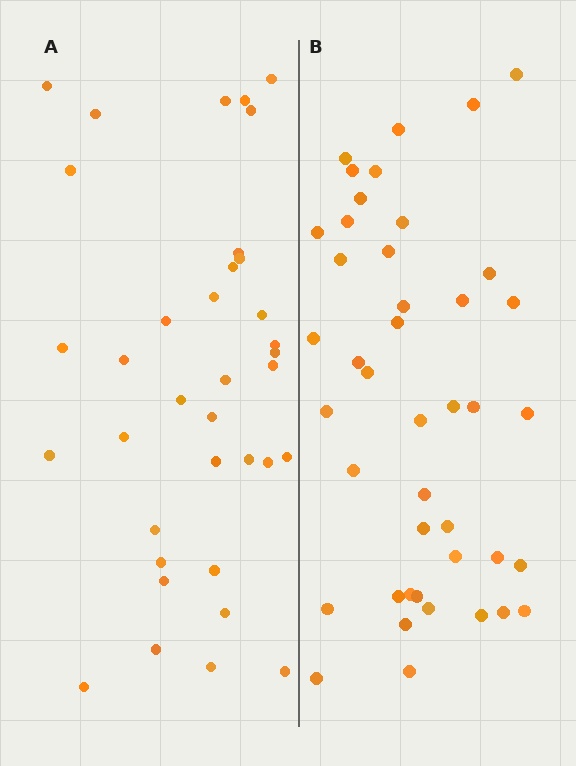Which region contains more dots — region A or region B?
Region B (the right region) has more dots.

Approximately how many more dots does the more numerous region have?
Region B has roughly 8 or so more dots than region A.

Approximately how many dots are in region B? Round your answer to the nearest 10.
About 40 dots. (The exact count is 43, which rounds to 40.)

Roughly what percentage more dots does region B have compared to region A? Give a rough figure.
About 20% more.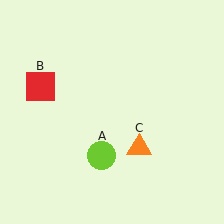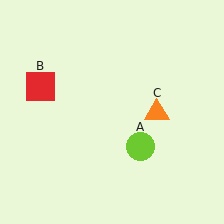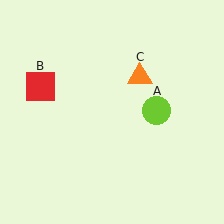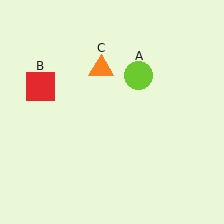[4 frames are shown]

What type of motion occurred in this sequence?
The lime circle (object A), orange triangle (object C) rotated counterclockwise around the center of the scene.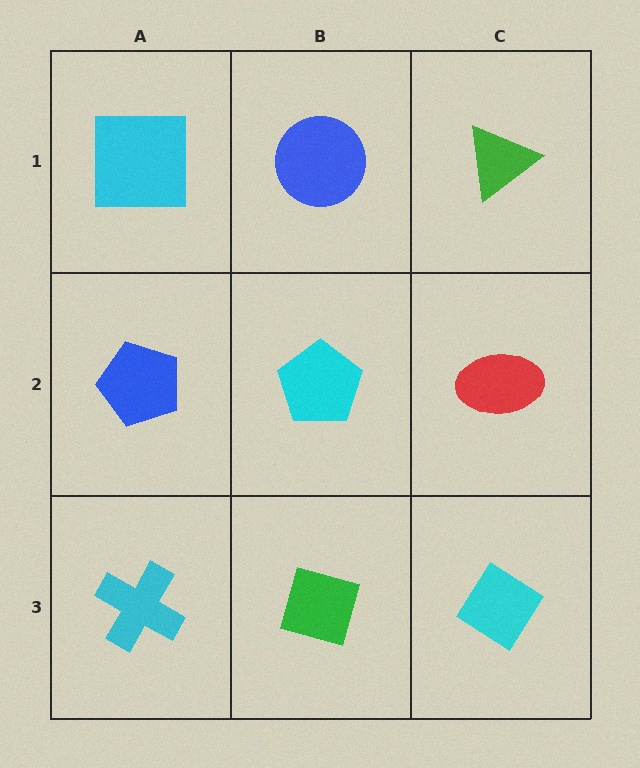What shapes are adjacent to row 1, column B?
A cyan pentagon (row 2, column B), a cyan square (row 1, column A), a green triangle (row 1, column C).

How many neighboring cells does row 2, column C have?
3.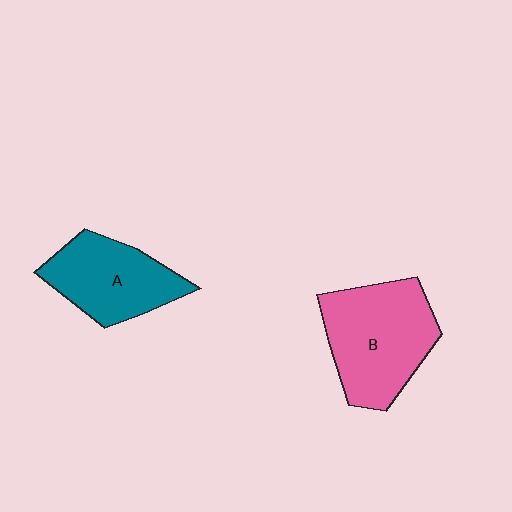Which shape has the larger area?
Shape B (pink).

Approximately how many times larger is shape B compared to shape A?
Approximately 1.3 times.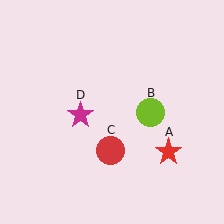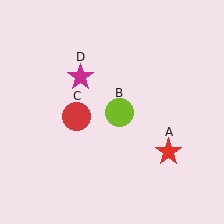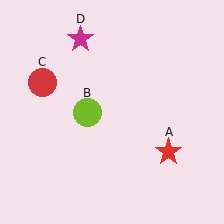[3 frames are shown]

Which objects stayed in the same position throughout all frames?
Red star (object A) remained stationary.